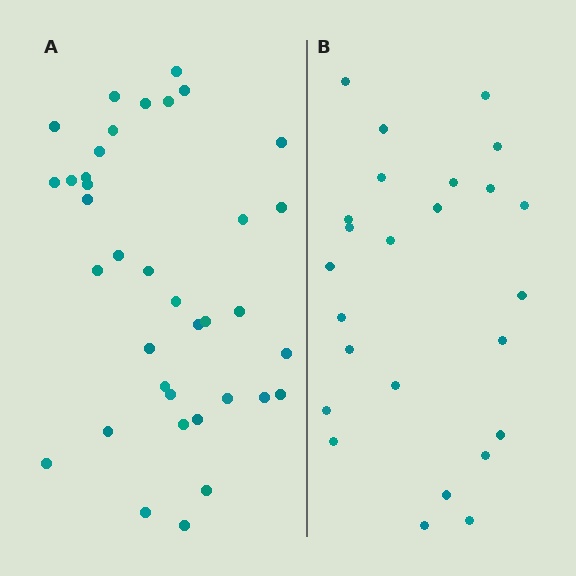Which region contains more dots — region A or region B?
Region A (the left region) has more dots.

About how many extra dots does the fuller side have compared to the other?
Region A has roughly 12 or so more dots than region B.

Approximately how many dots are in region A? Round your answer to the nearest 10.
About 40 dots. (The exact count is 37, which rounds to 40.)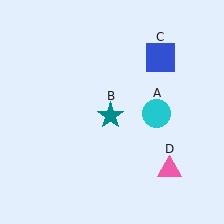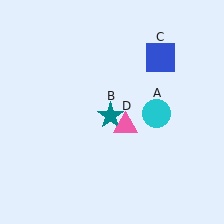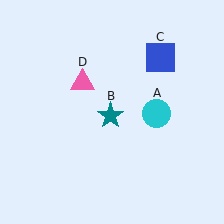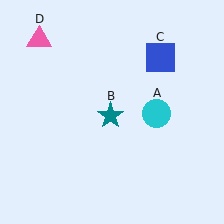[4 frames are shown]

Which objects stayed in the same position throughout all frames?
Cyan circle (object A) and teal star (object B) and blue square (object C) remained stationary.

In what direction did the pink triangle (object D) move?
The pink triangle (object D) moved up and to the left.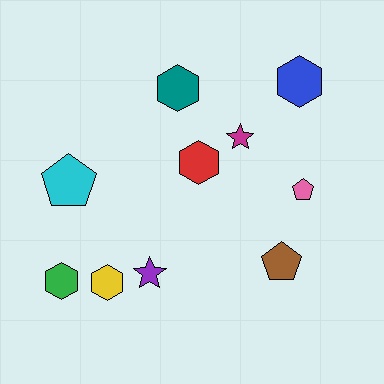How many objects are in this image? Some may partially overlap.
There are 10 objects.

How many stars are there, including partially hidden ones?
There are 2 stars.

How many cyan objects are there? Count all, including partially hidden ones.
There is 1 cyan object.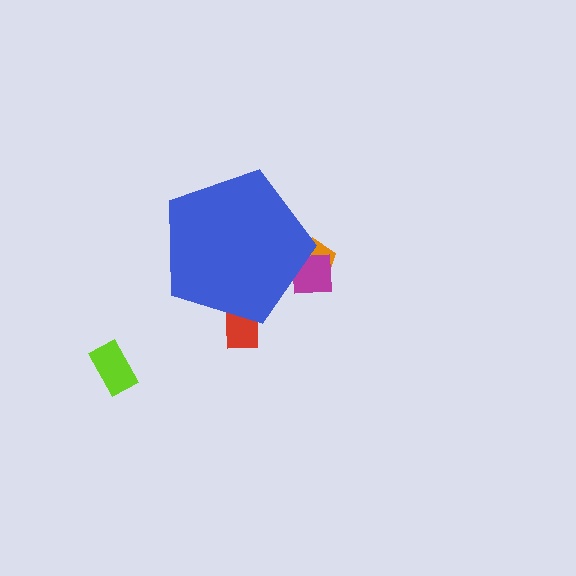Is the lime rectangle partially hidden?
No, the lime rectangle is fully visible.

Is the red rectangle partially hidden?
Yes, the red rectangle is partially hidden behind the blue pentagon.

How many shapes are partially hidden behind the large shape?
3 shapes are partially hidden.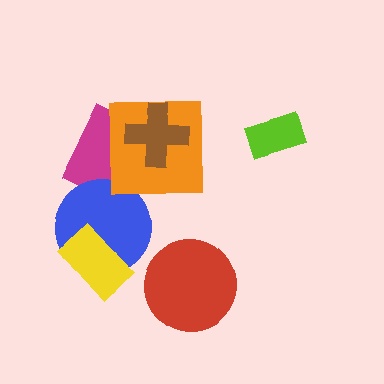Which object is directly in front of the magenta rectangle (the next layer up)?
The blue circle is directly in front of the magenta rectangle.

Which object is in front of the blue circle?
The yellow rectangle is in front of the blue circle.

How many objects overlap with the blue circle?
2 objects overlap with the blue circle.